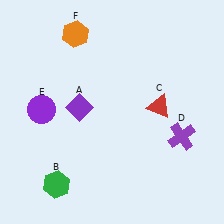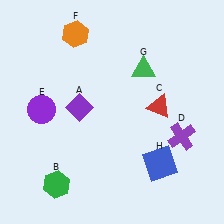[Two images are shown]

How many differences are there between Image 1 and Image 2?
There are 2 differences between the two images.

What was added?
A green triangle (G), a blue square (H) were added in Image 2.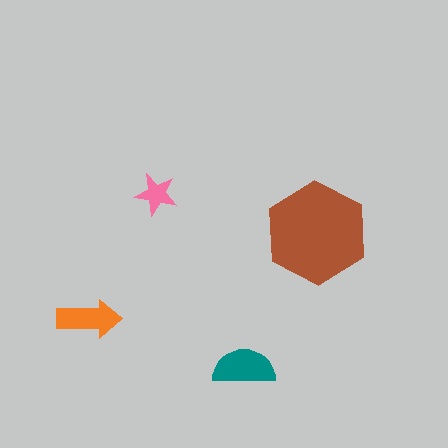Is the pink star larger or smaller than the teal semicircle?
Smaller.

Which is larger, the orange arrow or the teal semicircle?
The teal semicircle.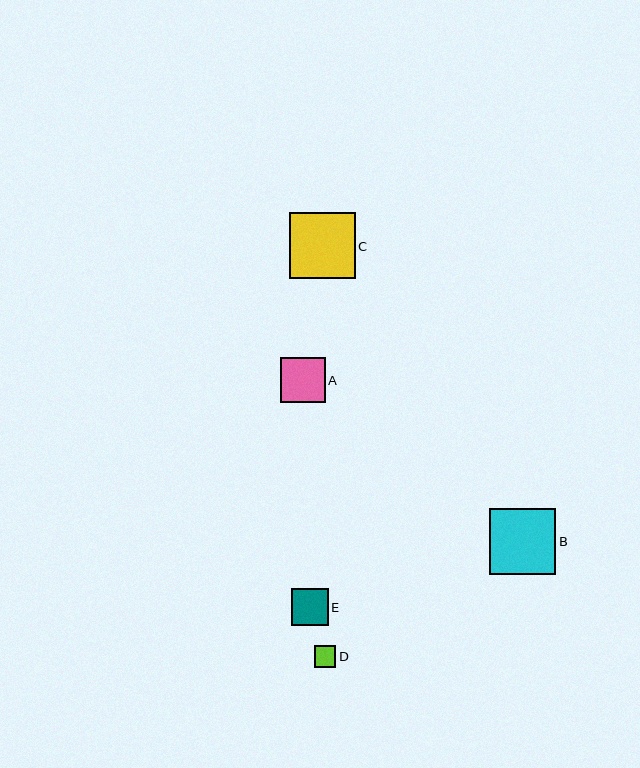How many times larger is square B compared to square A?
Square B is approximately 1.5 times the size of square A.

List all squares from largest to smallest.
From largest to smallest: B, C, A, E, D.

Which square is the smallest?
Square D is the smallest with a size of approximately 22 pixels.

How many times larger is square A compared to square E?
Square A is approximately 1.2 times the size of square E.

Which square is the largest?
Square B is the largest with a size of approximately 66 pixels.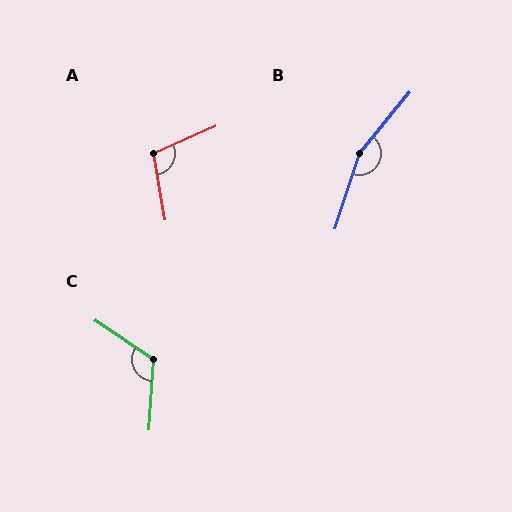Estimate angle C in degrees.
Approximately 120 degrees.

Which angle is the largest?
B, at approximately 159 degrees.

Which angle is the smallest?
A, at approximately 104 degrees.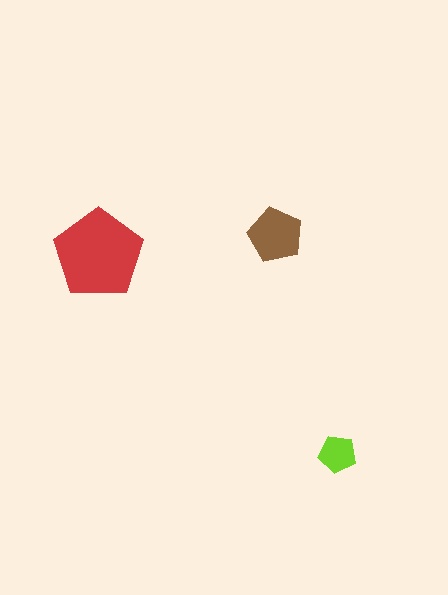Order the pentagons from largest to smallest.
the red one, the brown one, the lime one.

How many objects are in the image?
There are 3 objects in the image.